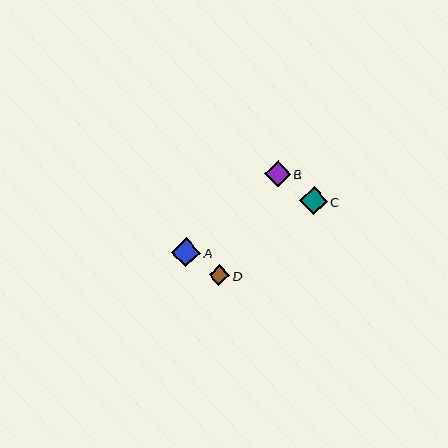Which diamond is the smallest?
Diamond D is the smallest with a size of approximately 20 pixels.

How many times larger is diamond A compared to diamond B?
Diamond A is approximately 1.1 times the size of diamond B.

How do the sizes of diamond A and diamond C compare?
Diamond A and diamond C are approximately the same size.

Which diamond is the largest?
Diamond A is the largest with a size of approximately 30 pixels.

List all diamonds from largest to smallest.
From largest to smallest: A, C, B, D.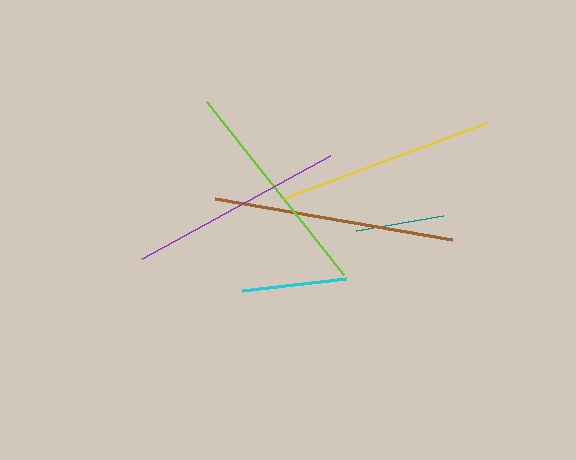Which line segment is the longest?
The brown line is the longest at approximately 241 pixels.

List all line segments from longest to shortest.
From longest to shortest: brown, lime, yellow, purple, cyan, teal.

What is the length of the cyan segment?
The cyan segment is approximately 105 pixels long.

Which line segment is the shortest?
The teal line is the shortest at approximately 88 pixels.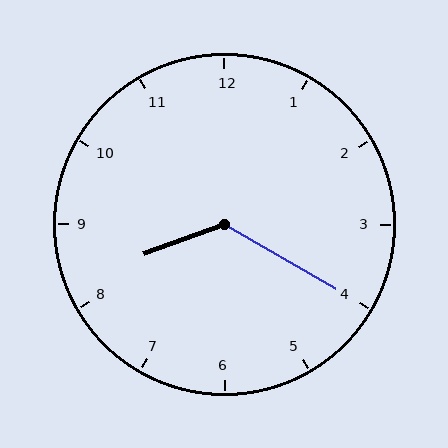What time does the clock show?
8:20.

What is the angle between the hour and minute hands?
Approximately 130 degrees.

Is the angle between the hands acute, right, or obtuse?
It is obtuse.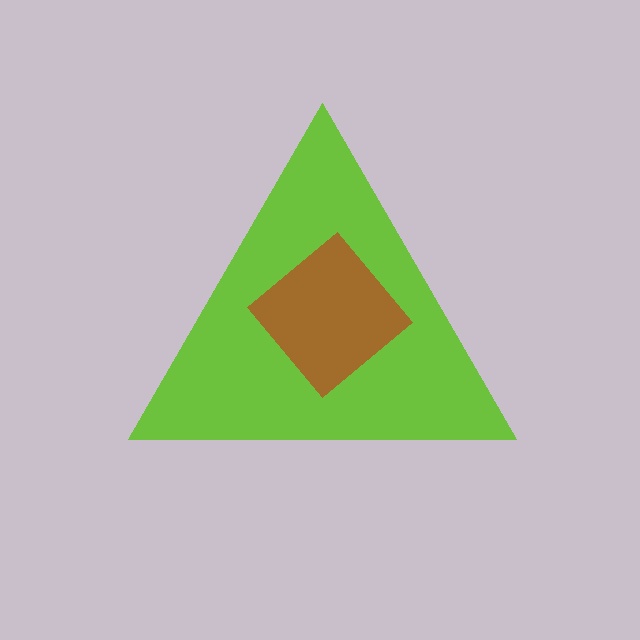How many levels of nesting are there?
2.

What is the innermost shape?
The brown diamond.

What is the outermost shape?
The lime triangle.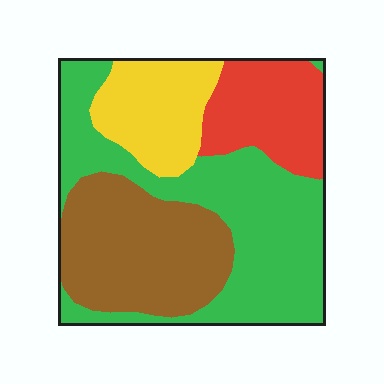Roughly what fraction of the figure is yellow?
Yellow takes up about one sixth (1/6) of the figure.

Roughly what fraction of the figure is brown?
Brown takes up between a quarter and a half of the figure.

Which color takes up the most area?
Green, at roughly 40%.